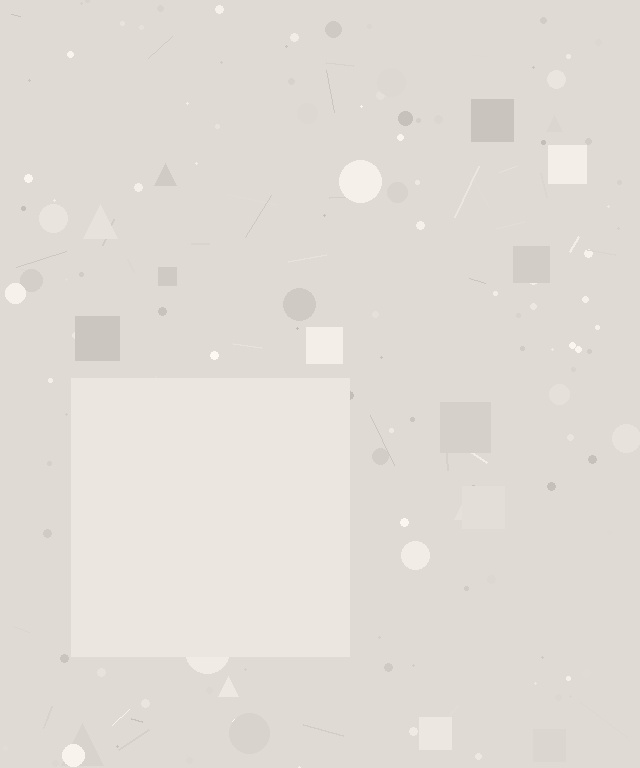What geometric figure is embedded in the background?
A square is embedded in the background.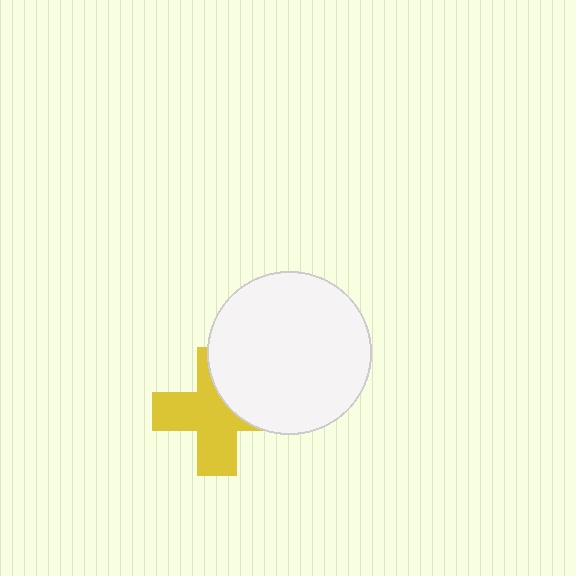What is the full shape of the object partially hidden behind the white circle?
The partially hidden object is a yellow cross.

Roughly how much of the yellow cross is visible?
About half of it is visible (roughly 65%).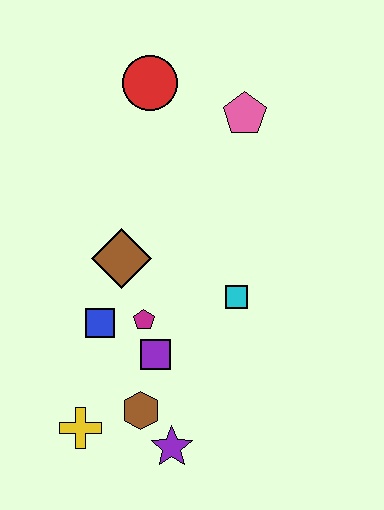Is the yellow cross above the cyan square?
No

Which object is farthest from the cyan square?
The red circle is farthest from the cyan square.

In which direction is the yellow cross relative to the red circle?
The yellow cross is below the red circle.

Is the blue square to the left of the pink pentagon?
Yes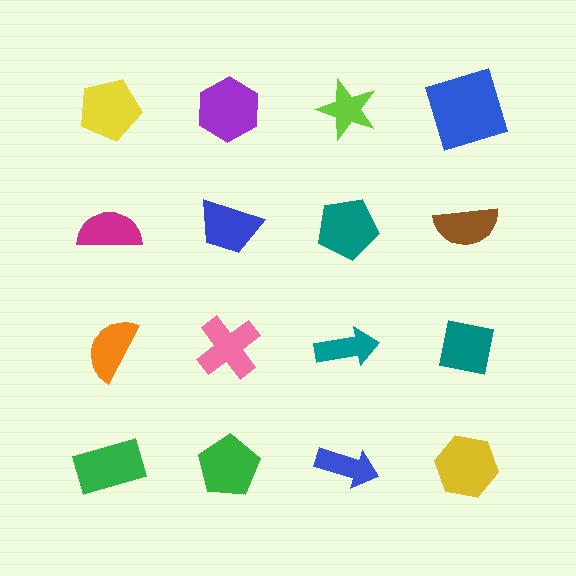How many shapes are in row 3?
4 shapes.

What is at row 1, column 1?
A yellow pentagon.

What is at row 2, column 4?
A brown semicircle.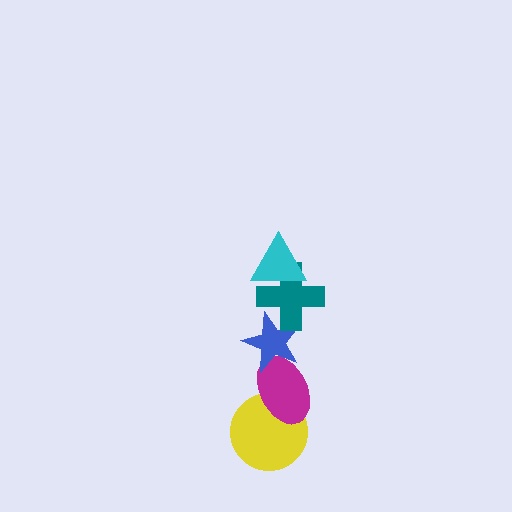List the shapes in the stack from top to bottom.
From top to bottom: the cyan triangle, the teal cross, the blue star, the magenta ellipse, the yellow circle.